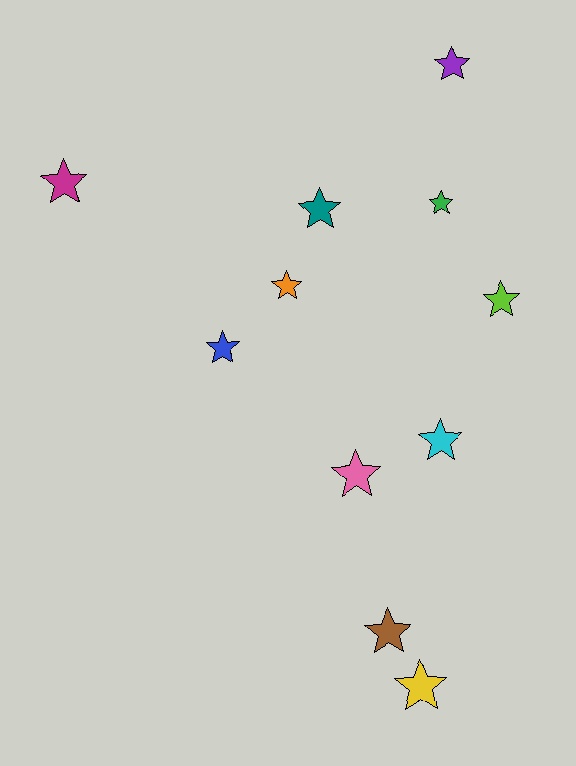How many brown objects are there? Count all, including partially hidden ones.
There is 1 brown object.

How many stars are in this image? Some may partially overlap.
There are 11 stars.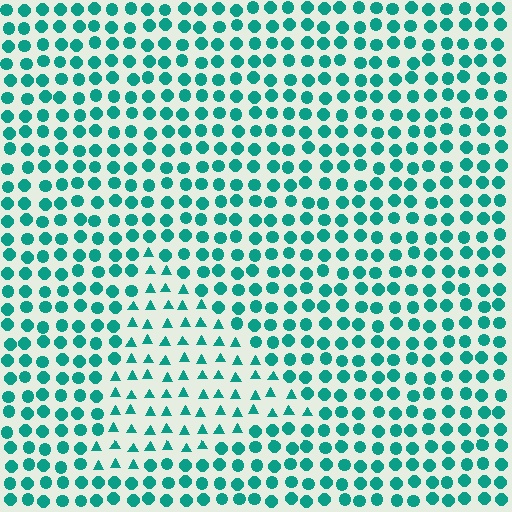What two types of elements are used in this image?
The image uses triangles inside the triangle region and circles outside it.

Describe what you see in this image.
The image is filled with small teal elements arranged in a uniform grid. A triangle-shaped region contains triangles, while the surrounding area contains circles. The boundary is defined purely by the change in element shape.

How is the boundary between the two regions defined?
The boundary is defined by a change in element shape: triangles inside vs. circles outside. All elements share the same color and spacing.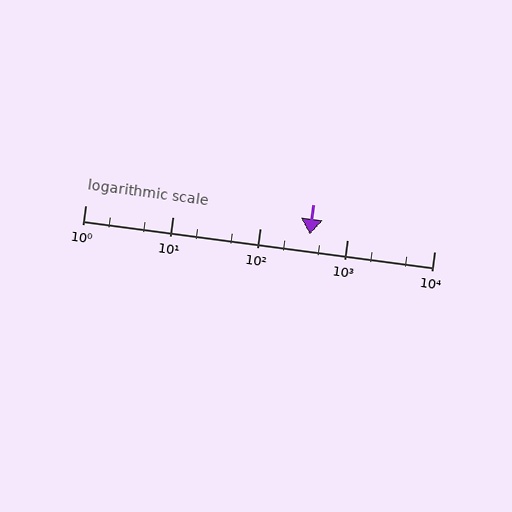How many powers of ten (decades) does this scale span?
The scale spans 4 decades, from 1 to 10000.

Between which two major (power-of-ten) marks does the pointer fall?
The pointer is between 100 and 1000.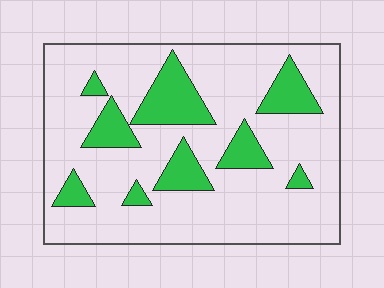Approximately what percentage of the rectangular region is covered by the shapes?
Approximately 20%.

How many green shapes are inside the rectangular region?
9.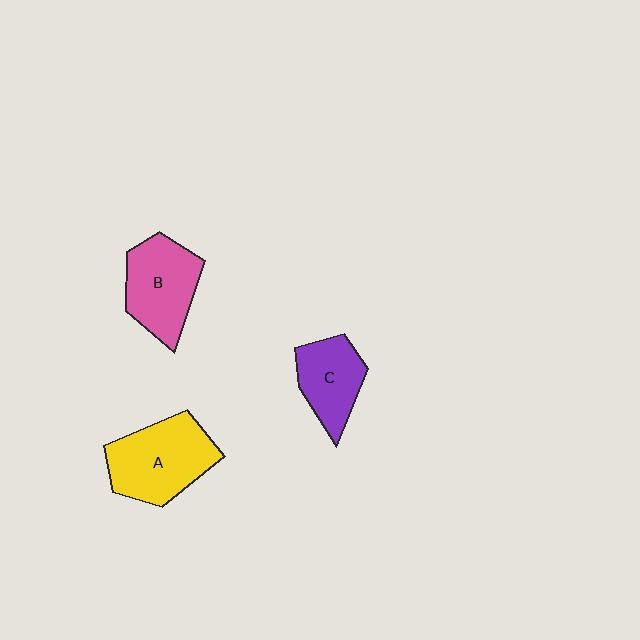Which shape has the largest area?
Shape A (yellow).